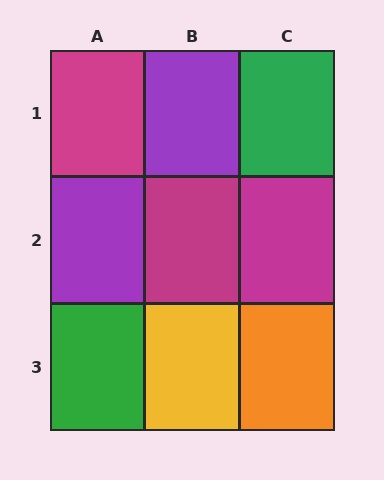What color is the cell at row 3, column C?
Orange.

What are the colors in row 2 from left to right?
Purple, magenta, magenta.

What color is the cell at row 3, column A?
Green.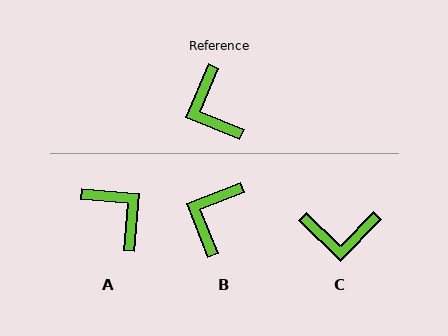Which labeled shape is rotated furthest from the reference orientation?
A, about 163 degrees away.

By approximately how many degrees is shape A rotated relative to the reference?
Approximately 163 degrees clockwise.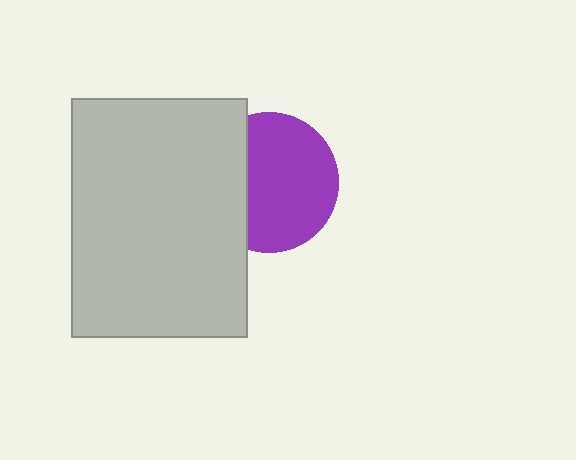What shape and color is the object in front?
The object in front is a light gray rectangle.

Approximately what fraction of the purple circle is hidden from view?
Roughly 31% of the purple circle is hidden behind the light gray rectangle.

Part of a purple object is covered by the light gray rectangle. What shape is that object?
It is a circle.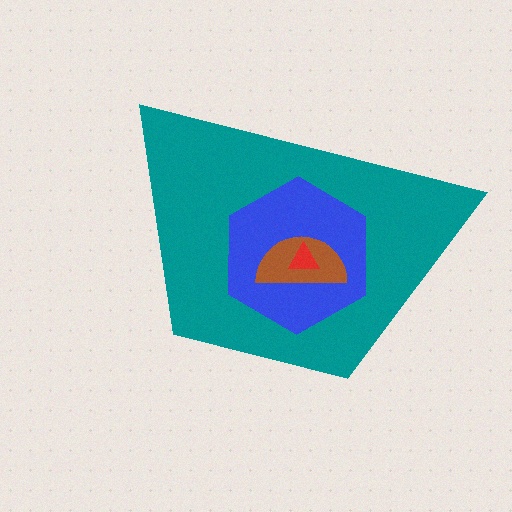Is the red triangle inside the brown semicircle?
Yes.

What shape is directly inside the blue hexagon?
The brown semicircle.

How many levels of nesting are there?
4.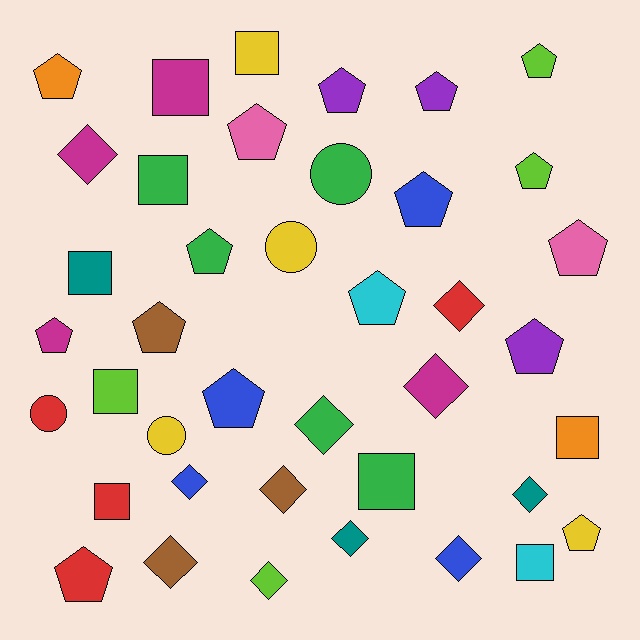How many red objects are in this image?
There are 4 red objects.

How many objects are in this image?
There are 40 objects.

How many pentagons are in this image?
There are 16 pentagons.